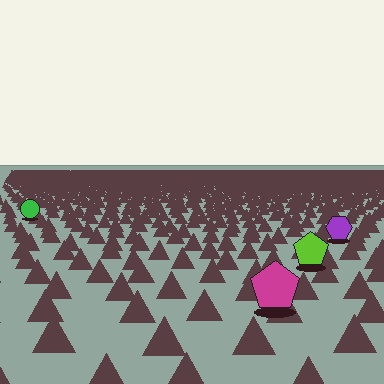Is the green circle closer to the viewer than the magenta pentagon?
No. The magenta pentagon is closer — you can tell from the texture gradient: the ground texture is coarser near it.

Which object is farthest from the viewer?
The green circle is farthest from the viewer. It appears smaller and the ground texture around it is denser.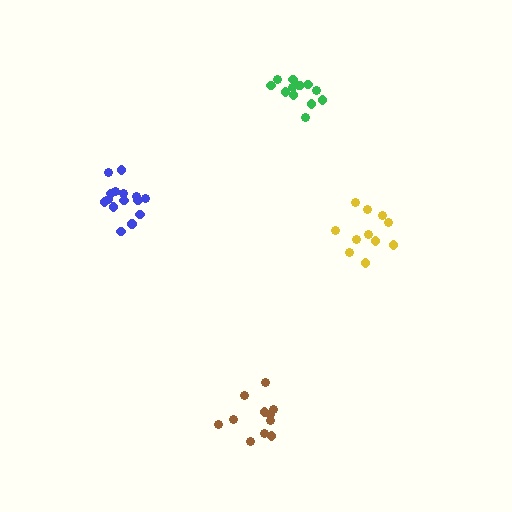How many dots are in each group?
Group 1: 15 dots, Group 2: 13 dots, Group 3: 11 dots, Group 4: 11 dots (50 total).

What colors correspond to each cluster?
The clusters are colored: blue, green, yellow, brown.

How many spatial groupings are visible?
There are 4 spatial groupings.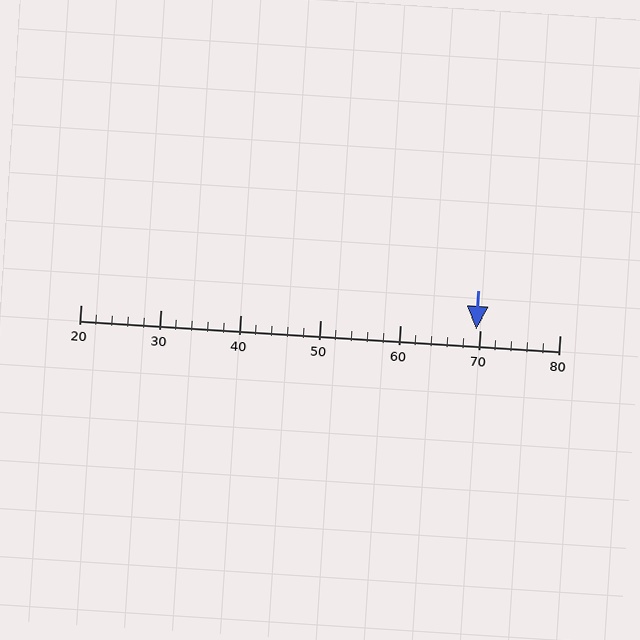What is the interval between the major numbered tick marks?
The major tick marks are spaced 10 units apart.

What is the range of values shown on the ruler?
The ruler shows values from 20 to 80.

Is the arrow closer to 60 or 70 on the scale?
The arrow is closer to 70.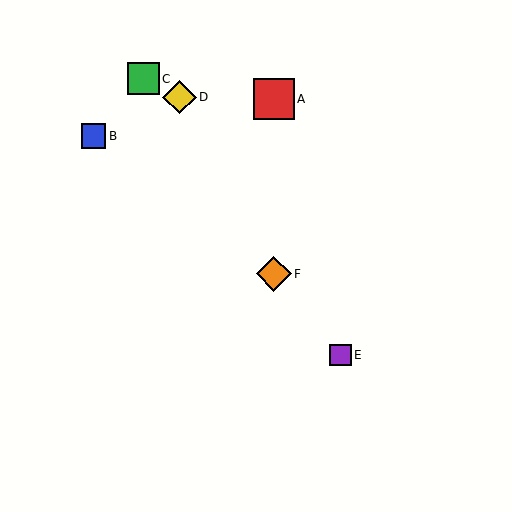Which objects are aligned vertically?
Objects A, F are aligned vertically.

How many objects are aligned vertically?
2 objects (A, F) are aligned vertically.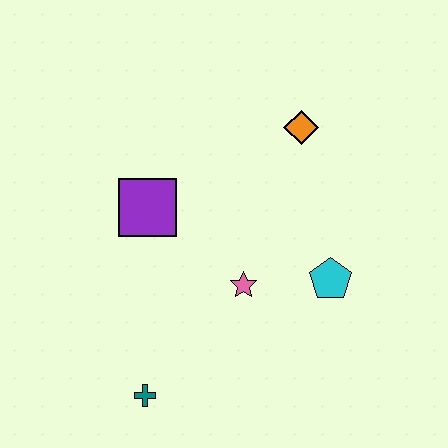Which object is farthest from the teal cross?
The orange diamond is farthest from the teal cross.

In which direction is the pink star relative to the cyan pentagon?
The pink star is to the left of the cyan pentagon.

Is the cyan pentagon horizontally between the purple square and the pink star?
No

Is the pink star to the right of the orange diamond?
No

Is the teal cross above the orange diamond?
No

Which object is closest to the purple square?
The pink star is closest to the purple square.